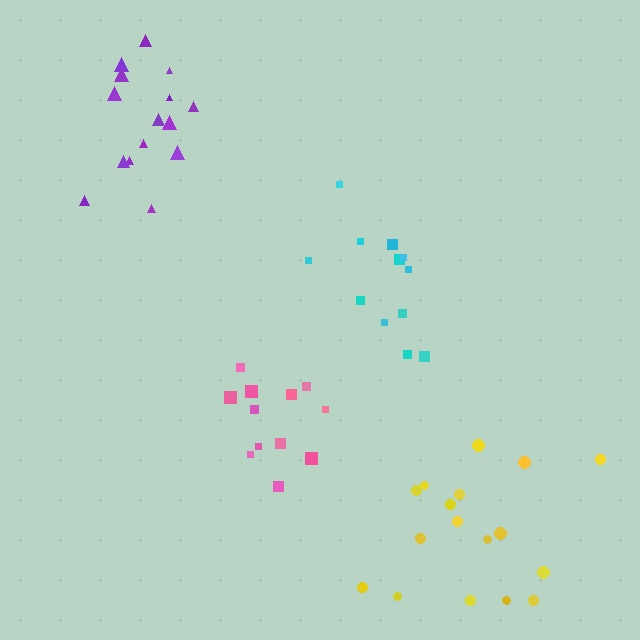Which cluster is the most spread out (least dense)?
Yellow.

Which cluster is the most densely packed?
Purple.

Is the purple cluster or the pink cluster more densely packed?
Purple.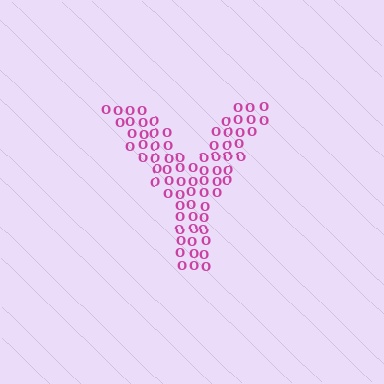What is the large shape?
The large shape is the letter Y.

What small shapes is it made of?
It is made of small letter O's.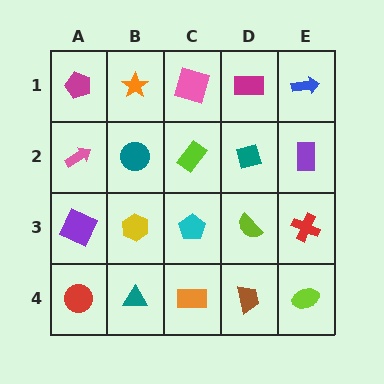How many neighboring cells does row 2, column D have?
4.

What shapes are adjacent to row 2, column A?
A magenta pentagon (row 1, column A), a purple square (row 3, column A), a teal circle (row 2, column B).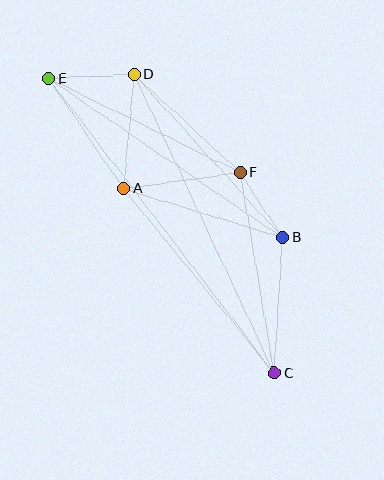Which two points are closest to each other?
Points B and F are closest to each other.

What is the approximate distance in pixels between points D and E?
The distance between D and E is approximately 85 pixels.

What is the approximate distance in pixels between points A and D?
The distance between A and D is approximately 115 pixels.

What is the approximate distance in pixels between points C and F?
The distance between C and F is approximately 204 pixels.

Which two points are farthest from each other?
Points C and E are farthest from each other.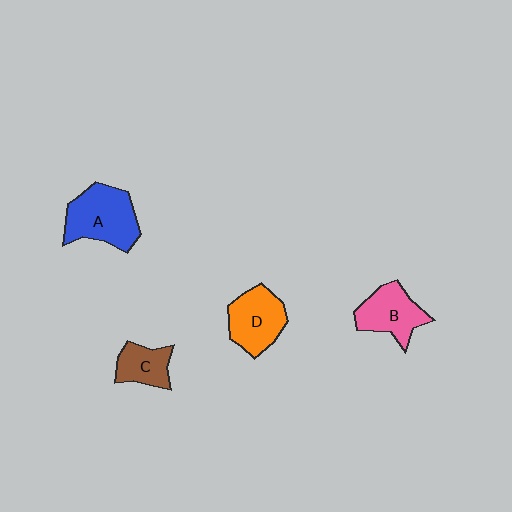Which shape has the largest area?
Shape A (blue).